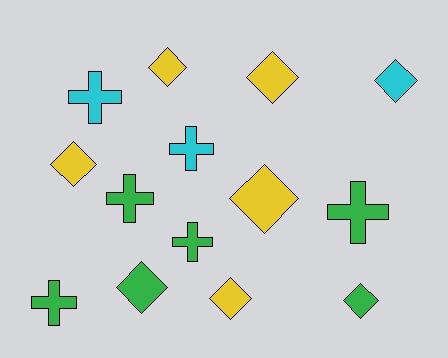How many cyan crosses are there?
There are 2 cyan crosses.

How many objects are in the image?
There are 14 objects.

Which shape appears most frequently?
Diamond, with 8 objects.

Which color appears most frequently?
Green, with 6 objects.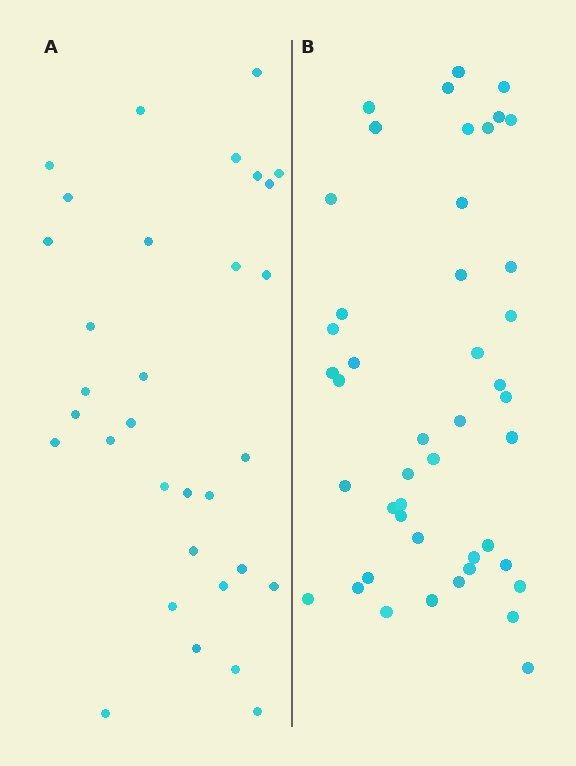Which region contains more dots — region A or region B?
Region B (the right region) has more dots.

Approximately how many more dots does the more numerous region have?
Region B has approximately 15 more dots than region A.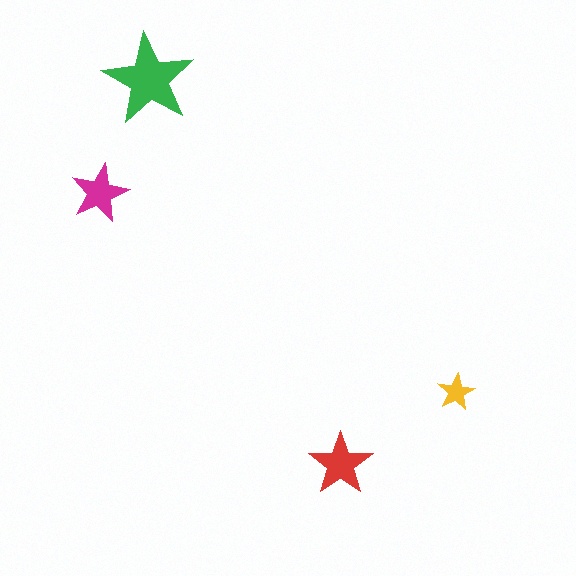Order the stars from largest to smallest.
the green one, the red one, the magenta one, the yellow one.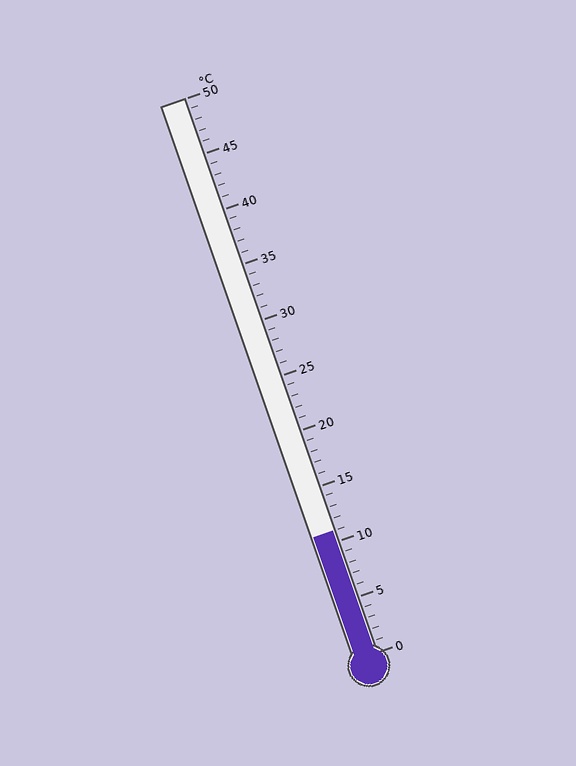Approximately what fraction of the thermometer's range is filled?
The thermometer is filled to approximately 20% of its range.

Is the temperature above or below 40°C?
The temperature is below 40°C.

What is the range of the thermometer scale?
The thermometer scale ranges from 0°C to 50°C.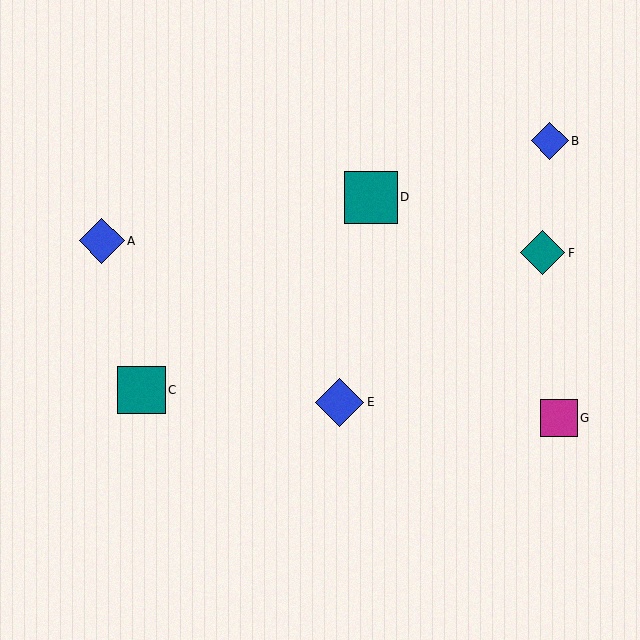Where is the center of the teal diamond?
The center of the teal diamond is at (543, 253).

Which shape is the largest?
The teal square (labeled D) is the largest.